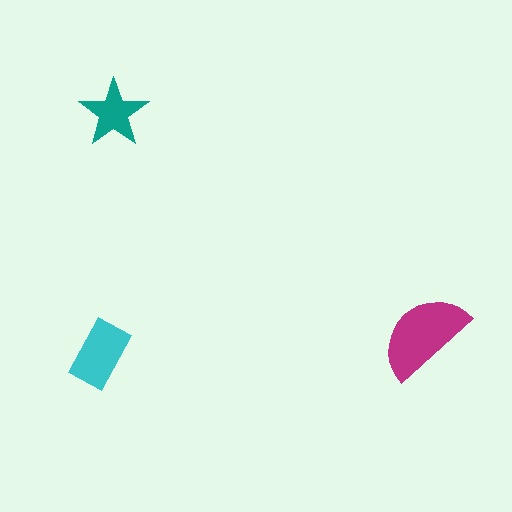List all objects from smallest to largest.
The teal star, the cyan rectangle, the magenta semicircle.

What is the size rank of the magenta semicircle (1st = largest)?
1st.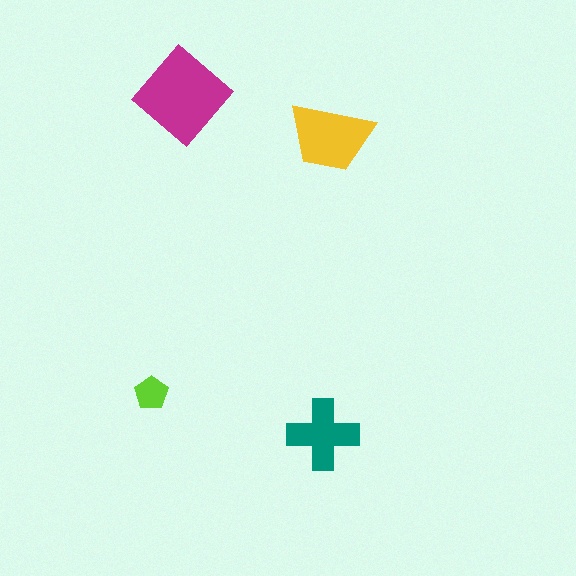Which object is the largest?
The magenta diamond.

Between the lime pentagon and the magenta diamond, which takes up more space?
The magenta diamond.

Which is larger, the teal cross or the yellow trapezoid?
The yellow trapezoid.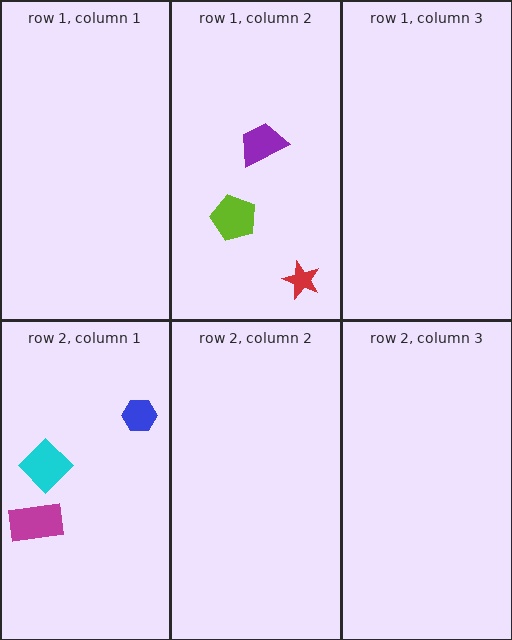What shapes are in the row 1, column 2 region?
The lime pentagon, the red star, the purple trapezoid.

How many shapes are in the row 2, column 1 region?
3.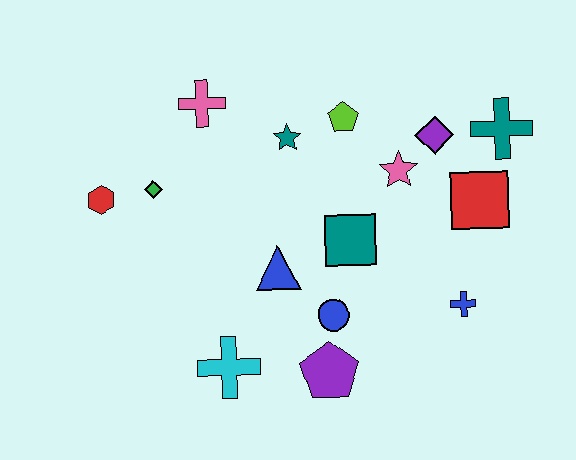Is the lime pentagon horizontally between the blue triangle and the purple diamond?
Yes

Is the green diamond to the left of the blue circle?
Yes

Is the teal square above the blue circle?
Yes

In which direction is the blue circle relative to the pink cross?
The blue circle is below the pink cross.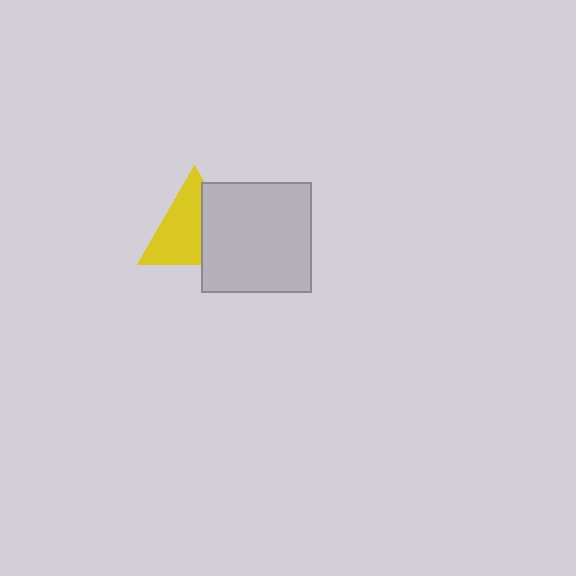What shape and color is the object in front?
The object in front is a light gray square.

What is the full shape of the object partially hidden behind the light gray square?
The partially hidden object is a yellow triangle.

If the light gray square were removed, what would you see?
You would see the complete yellow triangle.